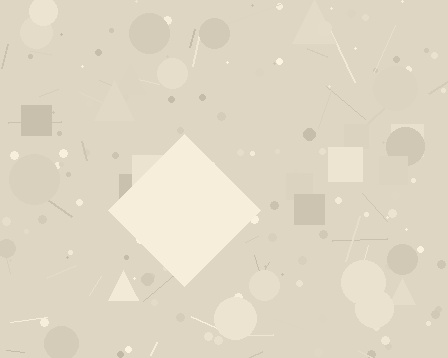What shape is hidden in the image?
A diamond is hidden in the image.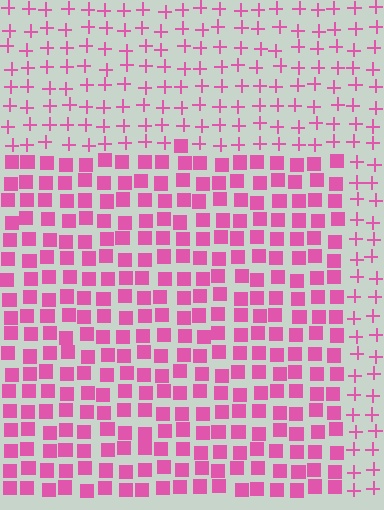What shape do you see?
I see a rectangle.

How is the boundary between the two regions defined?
The boundary is defined by a change in element shape: squares inside vs. plus signs outside. All elements share the same color and spacing.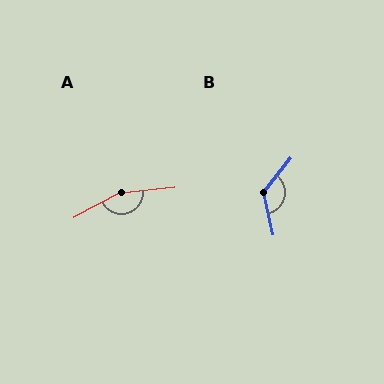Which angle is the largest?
A, at approximately 158 degrees.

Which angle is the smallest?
B, at approximately 129 degrees.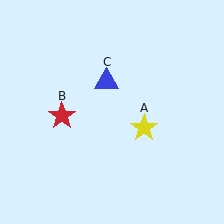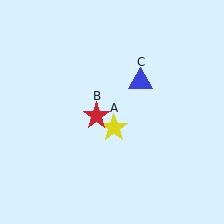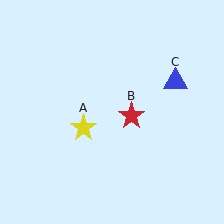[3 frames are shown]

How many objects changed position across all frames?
3 objects changed position: yellow star (object A), red star (object B), blue triangle (object C).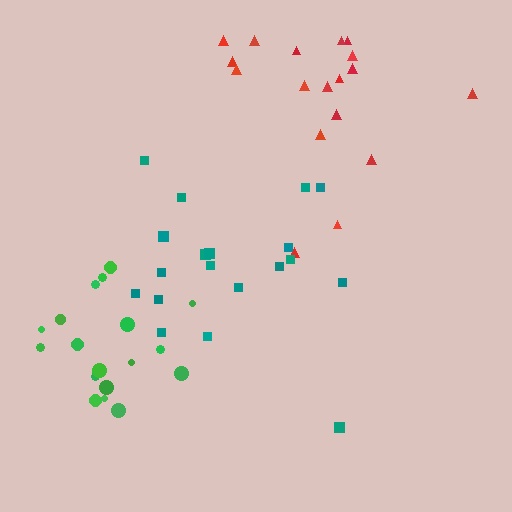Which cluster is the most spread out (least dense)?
Red.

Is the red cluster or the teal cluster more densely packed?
Teal.